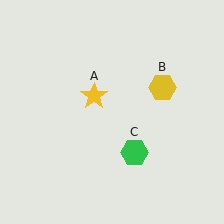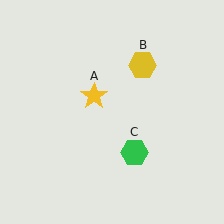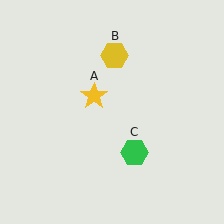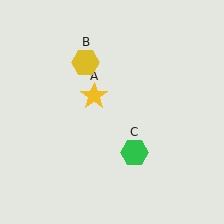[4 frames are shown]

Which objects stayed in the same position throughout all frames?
Yellow star (object A) and green hexagon (object C) remained stationary.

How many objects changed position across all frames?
1 object changed position: yellow hexagon (object B).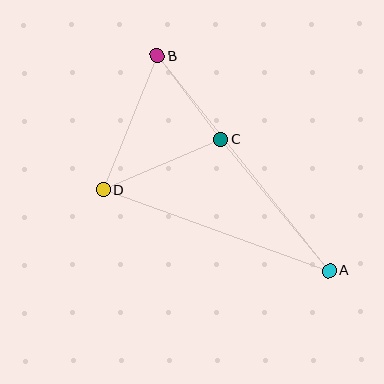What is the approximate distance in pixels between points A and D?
The distance between A and D is approximately 240 pixels.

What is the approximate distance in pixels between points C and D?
The distance between C and D is approximately 128 pixels.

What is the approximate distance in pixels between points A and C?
The distance between A and C is approximately 171 pixels.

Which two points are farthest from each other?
Points A and B are farthest from each other.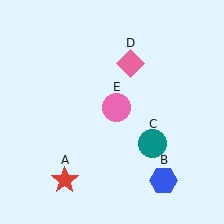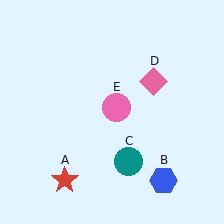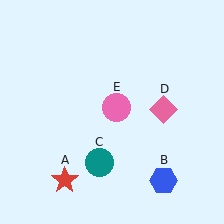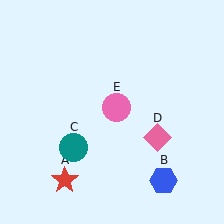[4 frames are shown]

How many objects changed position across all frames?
2 objects changed position: teal circle (object C), pink diamond (object D).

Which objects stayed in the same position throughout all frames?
Red star (object A) and blue hexagon (object B) and pink circle (object E) remained stationary.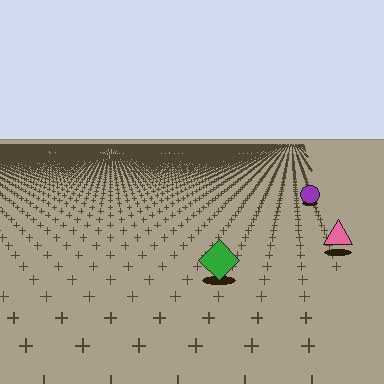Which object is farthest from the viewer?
The purple circle is farthest from the viewer. It appears smaller and the ground texture around it is denser.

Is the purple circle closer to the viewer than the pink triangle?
No. The pink triangle is closer — you can tell from the texture gradient: the ground texture is coarser near it.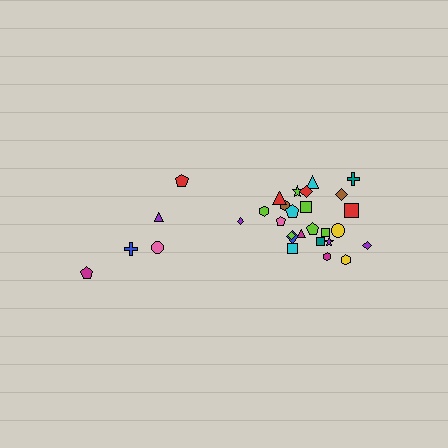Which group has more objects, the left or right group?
The right group.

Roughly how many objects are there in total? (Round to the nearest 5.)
Roughly 30 objects in total.